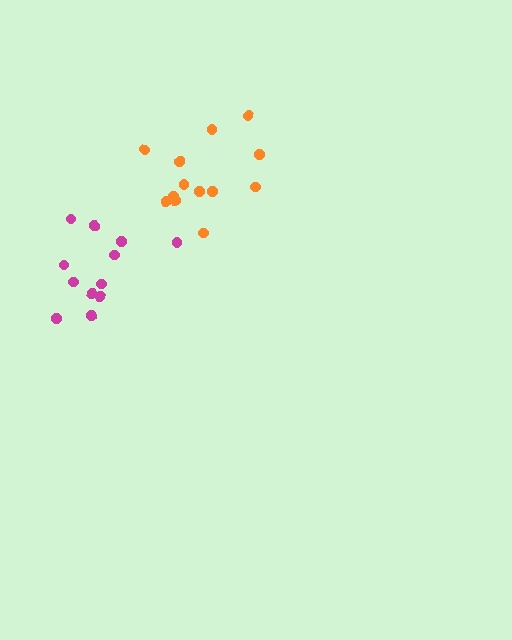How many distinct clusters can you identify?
There are 2 distinct clusters.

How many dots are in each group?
Group 1: 13 dots, Group 2: 12 dots (25 total).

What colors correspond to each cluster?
The clusters are colored: orange, magenta.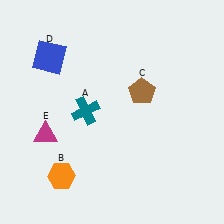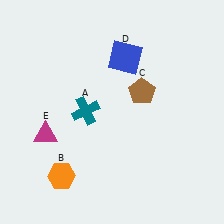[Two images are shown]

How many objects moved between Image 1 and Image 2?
1 object moved between the two images.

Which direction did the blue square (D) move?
The blue square (D) moved right.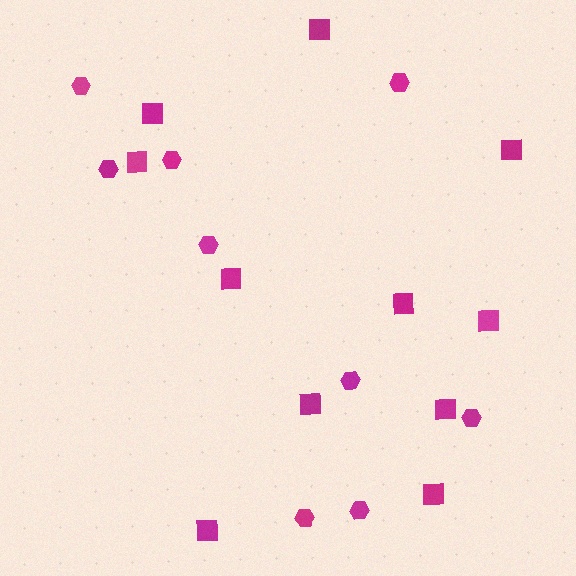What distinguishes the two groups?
There are 2 groups: one group of hexagons (9) and one group of squares (11).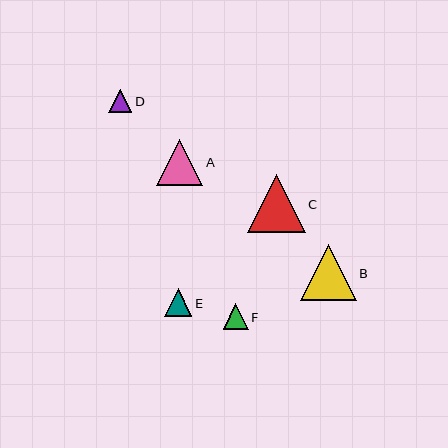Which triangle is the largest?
Triangle C is the largest with a size of approximately 58 pixels.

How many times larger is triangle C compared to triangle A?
Triangle C is approximately 1.3 times the size of triangle A.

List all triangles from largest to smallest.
From largest to smallest: C, B, A, E, F, D.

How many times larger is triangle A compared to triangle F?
Triangle A is approximately 1.8 times the size of triangle F.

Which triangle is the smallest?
Triangle D is the smallest with a size of approximately 24 pixels.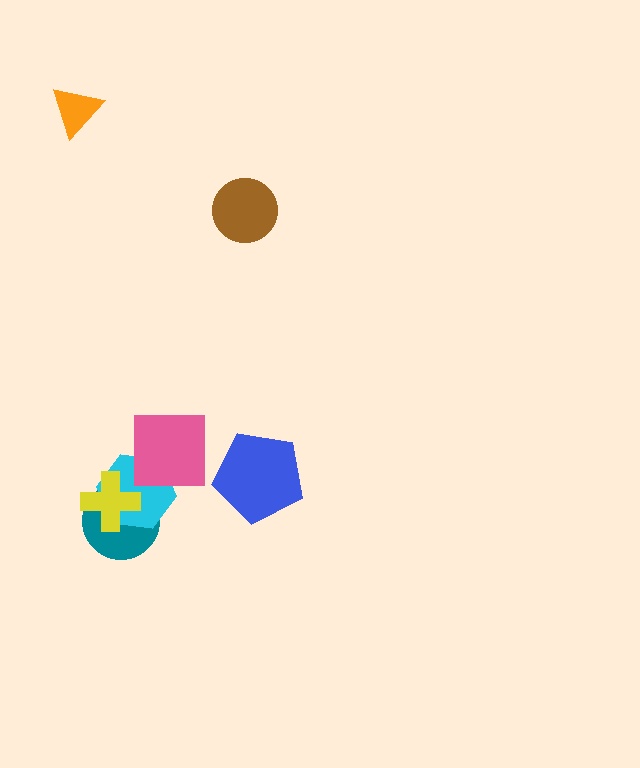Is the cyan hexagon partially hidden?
Yes, it is partially covered by another shape.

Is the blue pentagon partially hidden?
No, no other shape covers it.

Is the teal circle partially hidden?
Yes, it is partially covered by another shape.